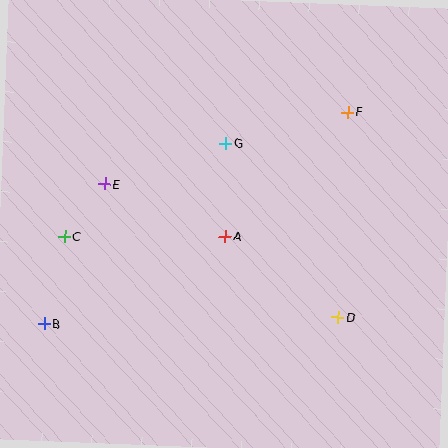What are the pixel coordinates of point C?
Point C is at (65, 237).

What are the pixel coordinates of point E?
Point E is at (105, 184).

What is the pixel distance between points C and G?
The distance between C and G is 186 pixels.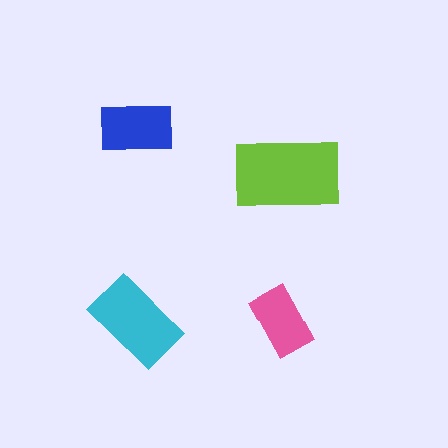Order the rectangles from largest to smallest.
the lime one, the cyan one, the blue one, the pink one.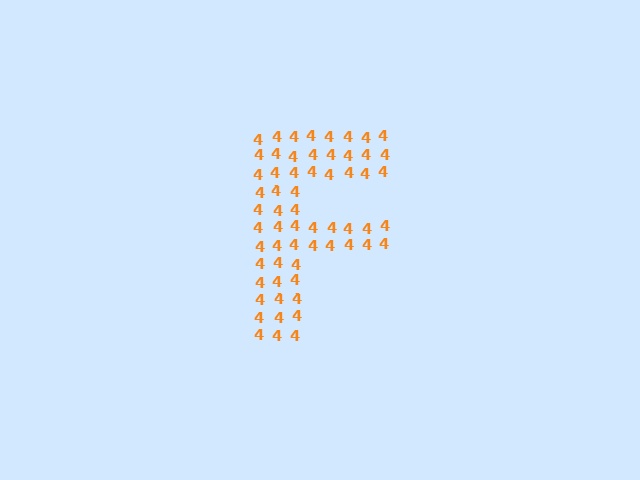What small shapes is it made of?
It is made of small digit 4's.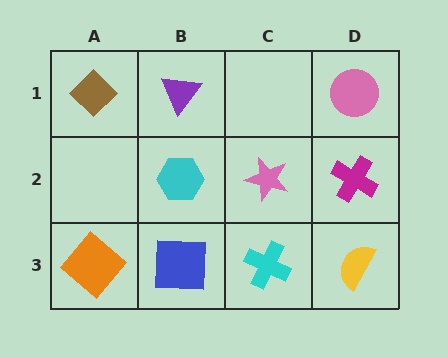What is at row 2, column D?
A magenta cross.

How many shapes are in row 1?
3 shapes.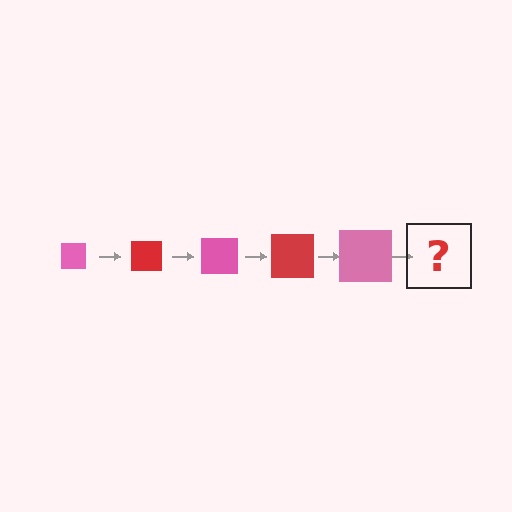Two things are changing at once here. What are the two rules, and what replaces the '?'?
The two rules are that the square grows larger each step and the color cycles through pink and red. The '?' should be a red square, larger than the previous one.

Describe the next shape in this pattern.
It should be a red square, larger than the previous one.